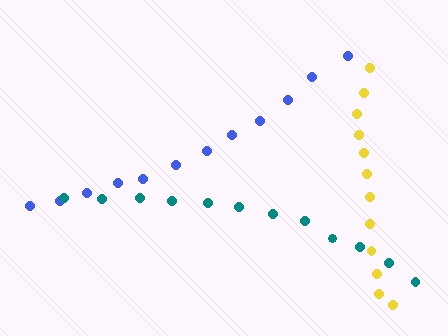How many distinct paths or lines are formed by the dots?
There are 3 distinct paths.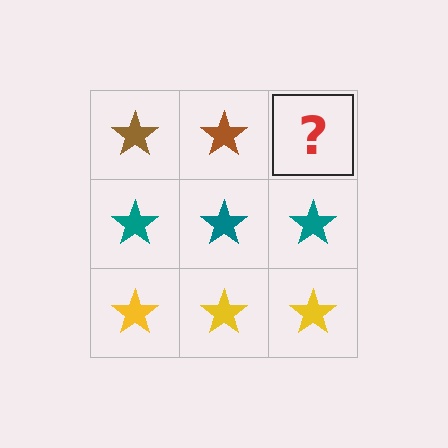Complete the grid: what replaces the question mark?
The question mark should be replaced with a brown star.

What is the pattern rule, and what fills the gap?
The rule is that each row has a consistent color. The gap should be filled with a brown star.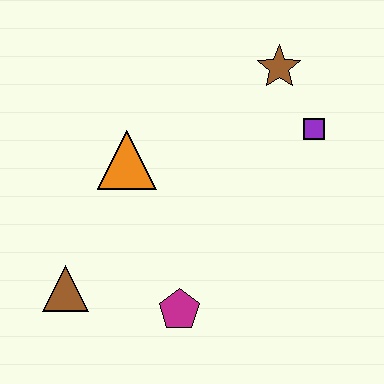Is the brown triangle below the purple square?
Yes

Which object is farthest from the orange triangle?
The purple square is farthest from the orange triangle.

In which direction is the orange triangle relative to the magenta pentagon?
The orange triangle is above the magenta pentagon.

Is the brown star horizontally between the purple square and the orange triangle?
Yes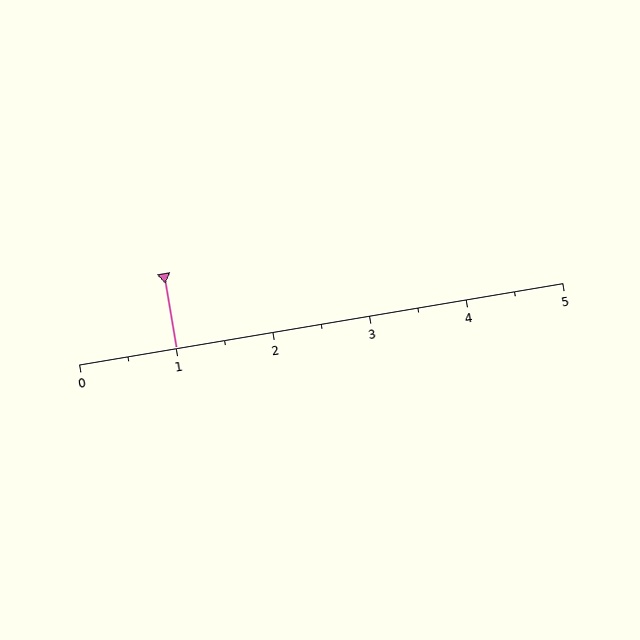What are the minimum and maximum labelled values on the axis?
The axis runs from 0 to 5.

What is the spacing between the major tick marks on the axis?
The major ticks are spaced 1 apart.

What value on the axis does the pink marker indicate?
The marker indicates approximately 1.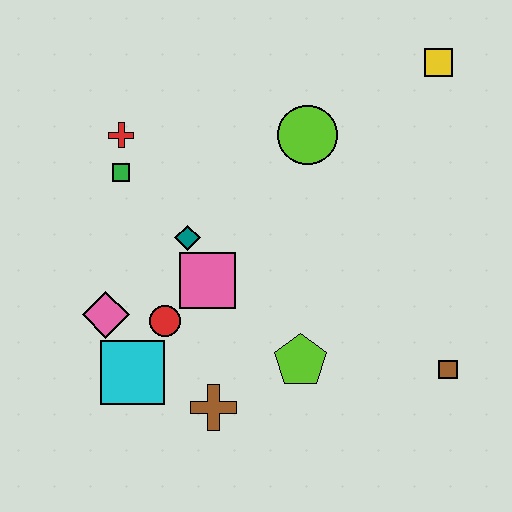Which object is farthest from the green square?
The brown square is farthest from the green square.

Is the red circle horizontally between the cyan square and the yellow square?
Yes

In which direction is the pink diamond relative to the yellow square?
The pink diamond is to the left of the yellow square.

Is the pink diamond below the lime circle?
Yes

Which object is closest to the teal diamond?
The pink square is closest to the teal diamond.